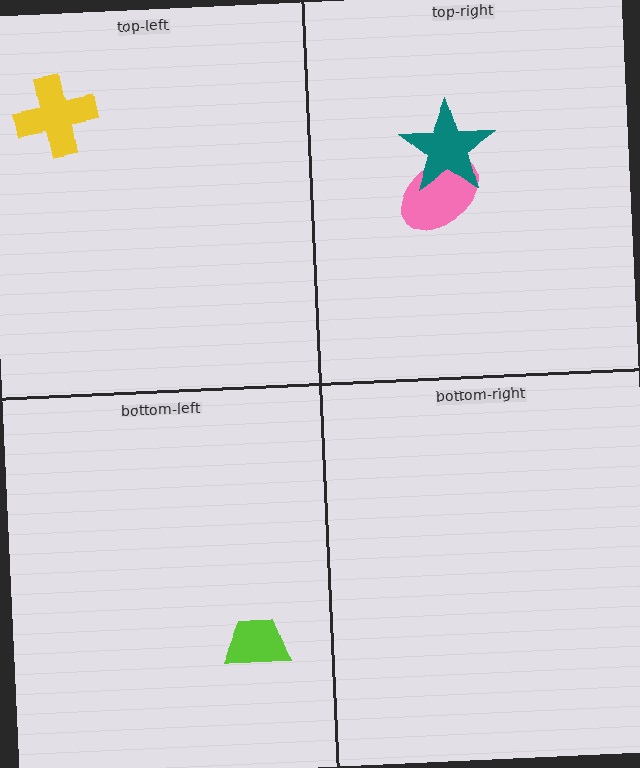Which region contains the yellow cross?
The top-left region.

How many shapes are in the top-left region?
1.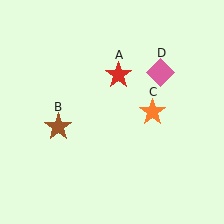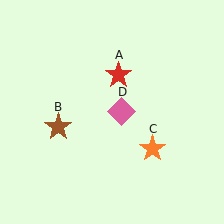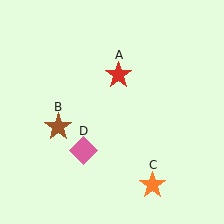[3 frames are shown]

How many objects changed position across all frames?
2 objects changed position: orange star (object C), pink diamond (object D).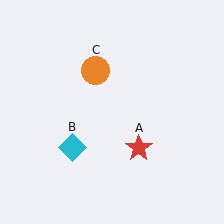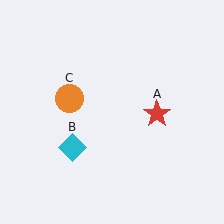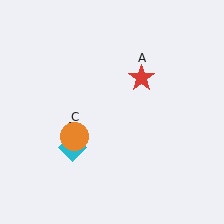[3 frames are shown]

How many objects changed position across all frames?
2 objects changed position: red star (object A), orange circle (object C).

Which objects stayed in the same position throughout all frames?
Cyan diamond (object B) remained stationary.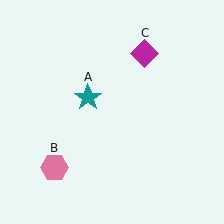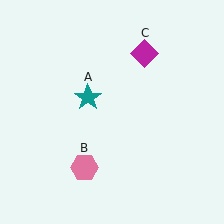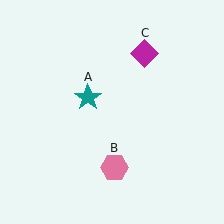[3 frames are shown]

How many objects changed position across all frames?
1 object changed position: pink hexagon (object B).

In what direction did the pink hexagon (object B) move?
The pink hexagon (object B) moved right.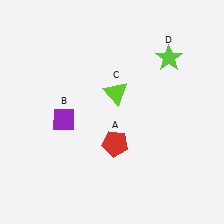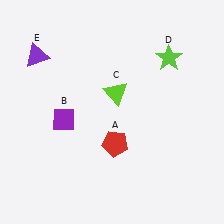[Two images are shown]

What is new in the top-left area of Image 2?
A purple triangle (E) was added in the top-left area of Image 2.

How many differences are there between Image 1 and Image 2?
There is 1 difference between the two images.